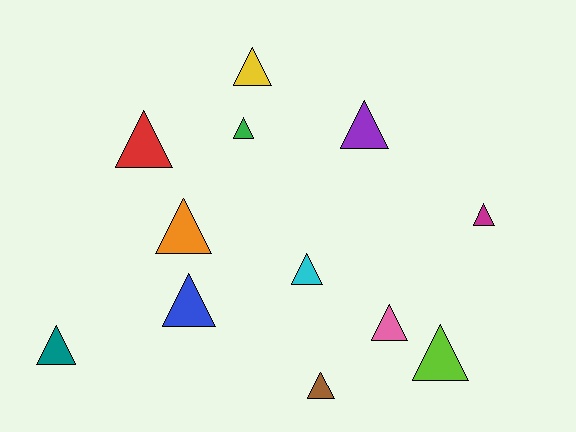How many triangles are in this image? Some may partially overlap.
There are 12 triangles.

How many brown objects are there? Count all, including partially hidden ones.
There is 1 brown object.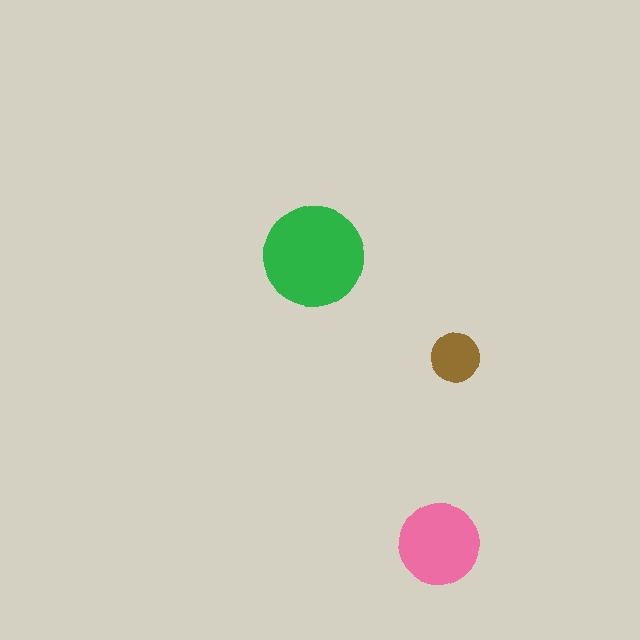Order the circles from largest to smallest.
the green one, the pink one, the brown one.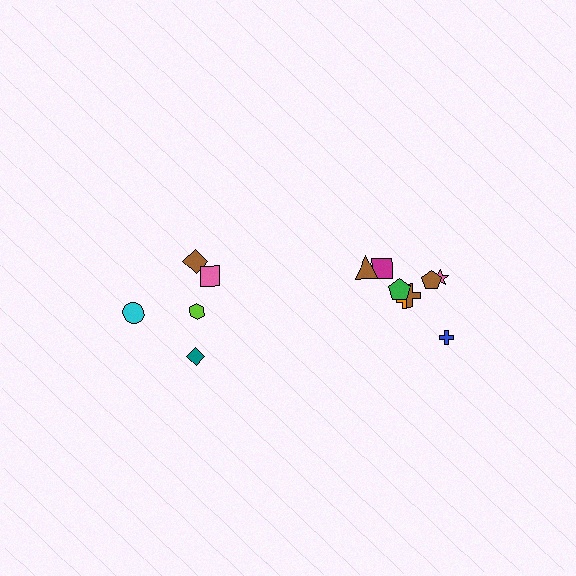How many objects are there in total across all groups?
There are 13 objects.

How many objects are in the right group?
There are 8 objects.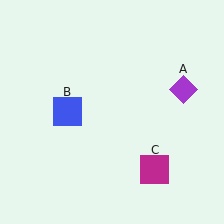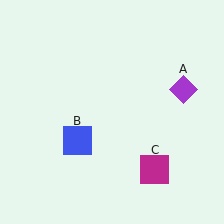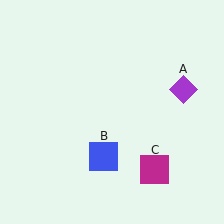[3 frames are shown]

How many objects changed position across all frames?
1 object changed position: blue square (object B).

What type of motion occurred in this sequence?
The blue square (object B) rotated counterclockwise around the center of the scene.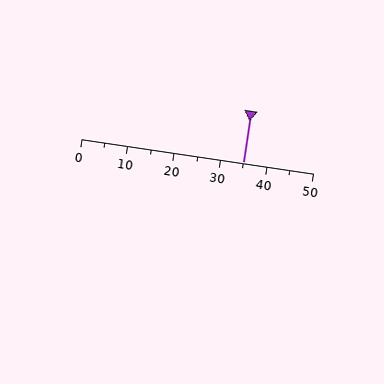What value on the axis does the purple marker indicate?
The marker indicates approximately 35.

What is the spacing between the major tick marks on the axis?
The major ticks are spaced 10 apart.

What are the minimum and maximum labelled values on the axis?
The axis runs from 0 to 50.